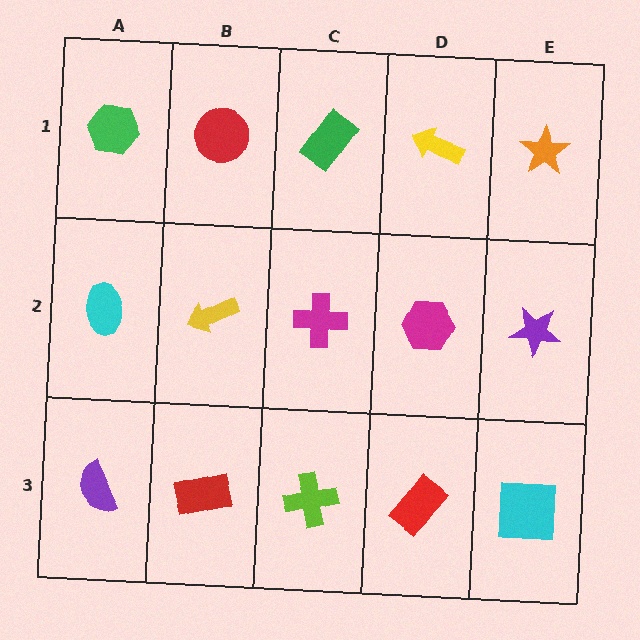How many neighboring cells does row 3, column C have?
3.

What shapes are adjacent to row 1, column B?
A yellow arrow (row 2, column B), a green hexagon (row 1, column A), a green rectangle (row 1, column C).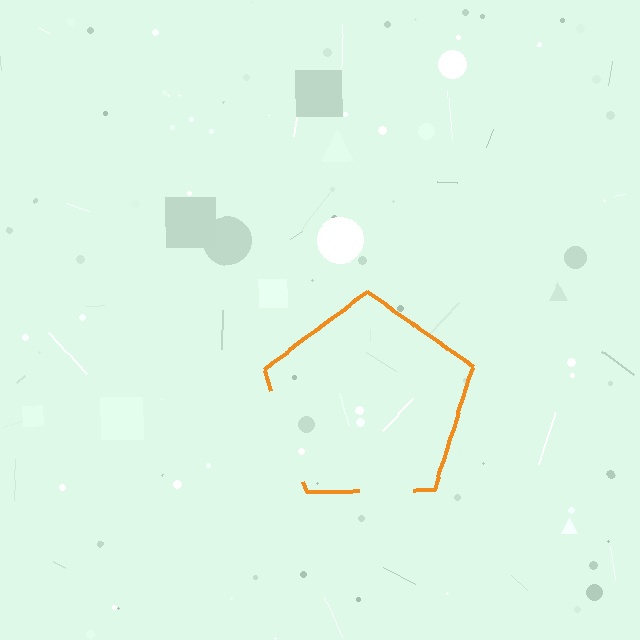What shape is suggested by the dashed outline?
The dashed outline suggests a pentagon.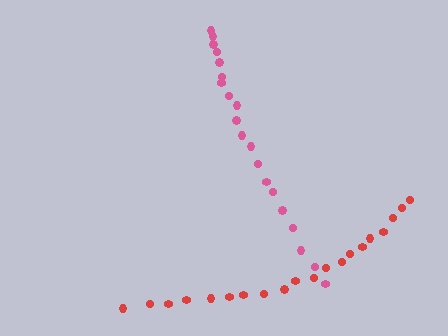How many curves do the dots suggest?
There are 2 distinct paths.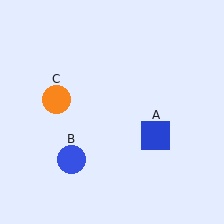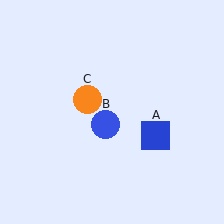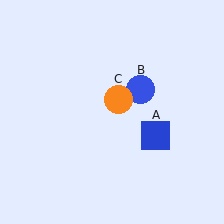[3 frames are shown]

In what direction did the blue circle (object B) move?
The blue circle (object B) moved up and to the right.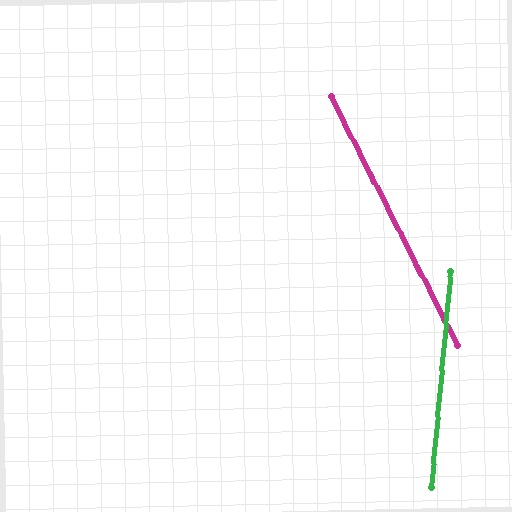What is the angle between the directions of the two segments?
Approximately 32 degrees.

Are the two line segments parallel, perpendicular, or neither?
Neither parallel nor perpendicular — they differ by about 32°.